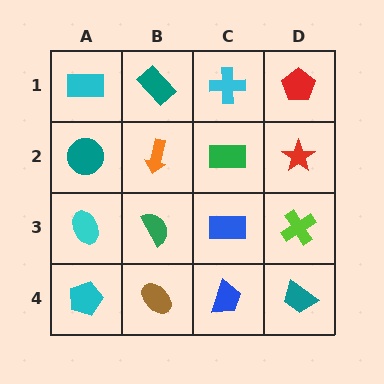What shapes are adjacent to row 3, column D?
A red star (row 2, column D), a teal trapezoid (row 4, column D), a blue rectangle (row 3, column C).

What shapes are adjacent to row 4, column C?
A blue rectangle (row 3, column C), a brown ellipse (row 4, column B), a teal trapezoid (row 4, column D).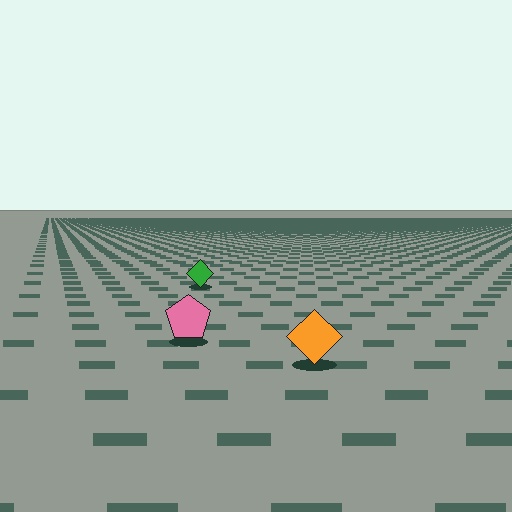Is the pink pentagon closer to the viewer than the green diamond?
Yes. The pink pentagon is closer — you can tell from the texture gradient: the ground texture is coarser near it.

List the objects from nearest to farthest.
From nearest to farthest: the orange diamond, the pink pentagon, the green diamond.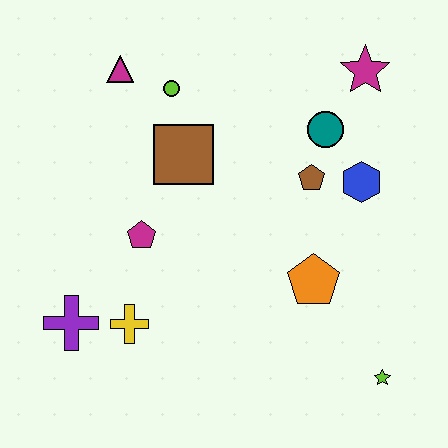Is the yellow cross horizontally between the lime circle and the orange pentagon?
No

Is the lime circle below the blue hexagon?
No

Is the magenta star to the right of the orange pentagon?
Yes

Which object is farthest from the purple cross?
The magenta star is farthest from the purple cross.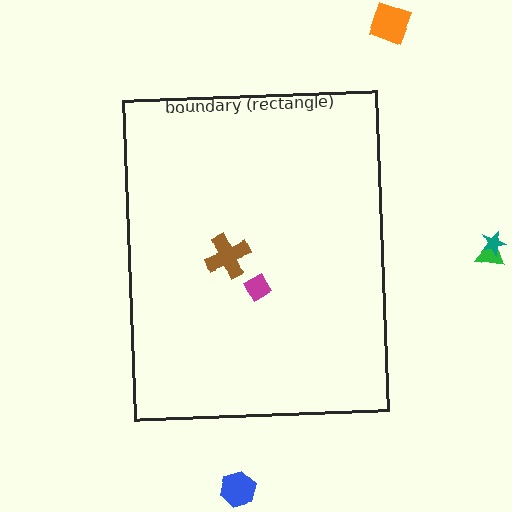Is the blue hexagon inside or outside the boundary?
Outside.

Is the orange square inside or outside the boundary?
Outside.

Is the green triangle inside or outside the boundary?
Outside.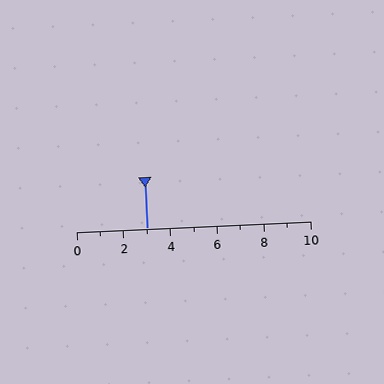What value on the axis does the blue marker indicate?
The marker indicates approximately 3.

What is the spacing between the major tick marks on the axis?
The major ticks are spaced 2 apart.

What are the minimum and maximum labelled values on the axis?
The axis runs from 0 to 10.